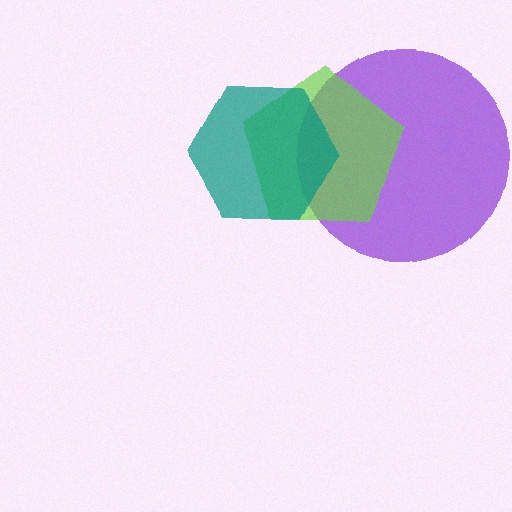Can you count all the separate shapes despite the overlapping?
Yes, there are 3 separate shapes.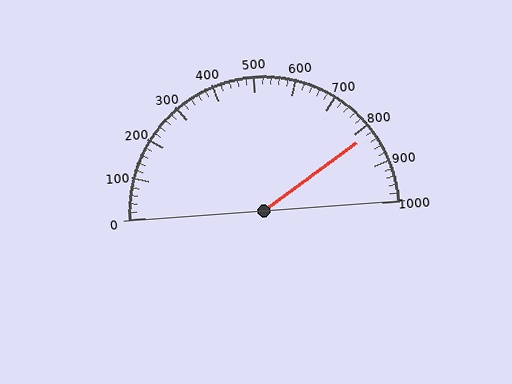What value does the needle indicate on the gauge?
The needle indicates approximately 820.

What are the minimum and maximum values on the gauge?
The gauge ranges from 0 to 1000.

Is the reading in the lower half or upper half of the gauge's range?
The reading is in the upper half of the range (0 to 1000).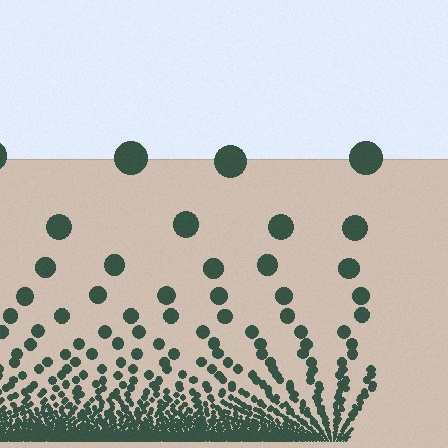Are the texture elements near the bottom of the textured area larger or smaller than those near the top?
Smaller. The gradient is inverted — elements near the bottom are smaller and denser.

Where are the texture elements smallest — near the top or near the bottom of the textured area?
Near the bottom.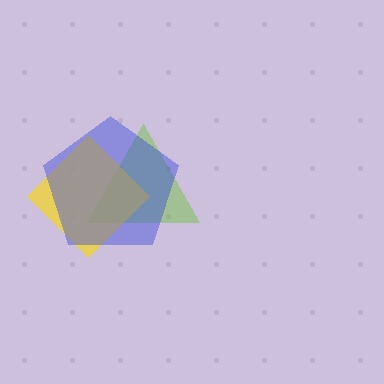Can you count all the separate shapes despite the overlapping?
Yes, there are 3 separate shapes.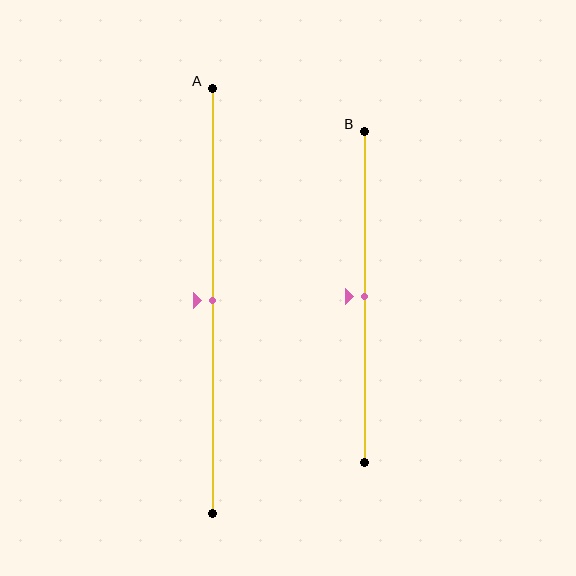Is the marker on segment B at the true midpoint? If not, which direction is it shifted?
Yes, the marker on segment B is at the true midpoint.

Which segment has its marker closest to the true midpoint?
Segment A has its marker closest to the true midpoint.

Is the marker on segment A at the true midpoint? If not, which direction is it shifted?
Yes, the marker on segment A is at the true midpoint.